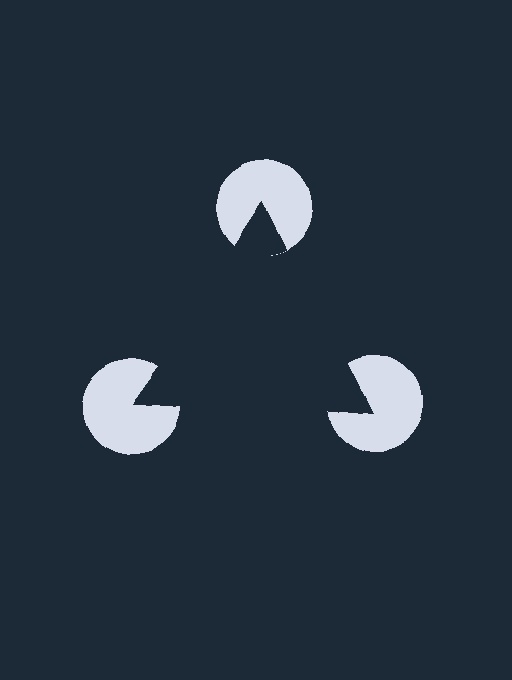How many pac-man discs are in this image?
There are 3 — one at each vertex of the illusory triangle.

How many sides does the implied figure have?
3 sides.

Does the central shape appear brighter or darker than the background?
It typically appears slightly darker than the background, even though no actual brightness change is drawn.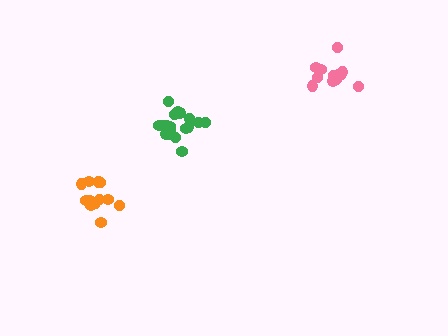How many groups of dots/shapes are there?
There are 3 groups.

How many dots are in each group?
Group 1: 18 dots, Group 2: 14 dots, Group 3: 13 dots (45 total).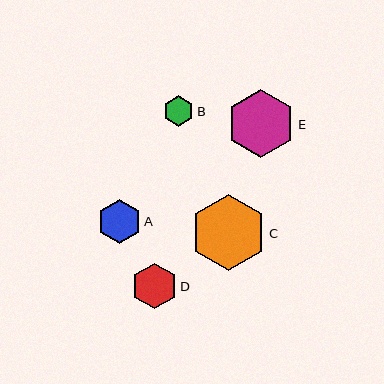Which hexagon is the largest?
Hexagon C is the largest with a size of approximately 76 pixels.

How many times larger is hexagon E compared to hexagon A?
Hexagon E is approximately 1.6 times the size of hexagon A.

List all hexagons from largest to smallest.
From largest to smallest: C, E, D, A, B.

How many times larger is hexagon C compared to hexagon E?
Hexagon C is approximately 1.1 times the size of hexagon E.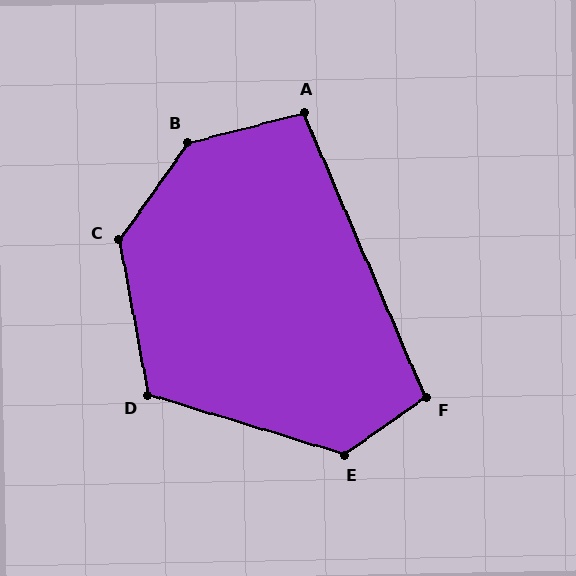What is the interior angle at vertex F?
Approximately 102 degrees (obtuse).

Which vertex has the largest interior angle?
B, at approximately 140 degrees.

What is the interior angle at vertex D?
Approximately 118 degrees (obtuse).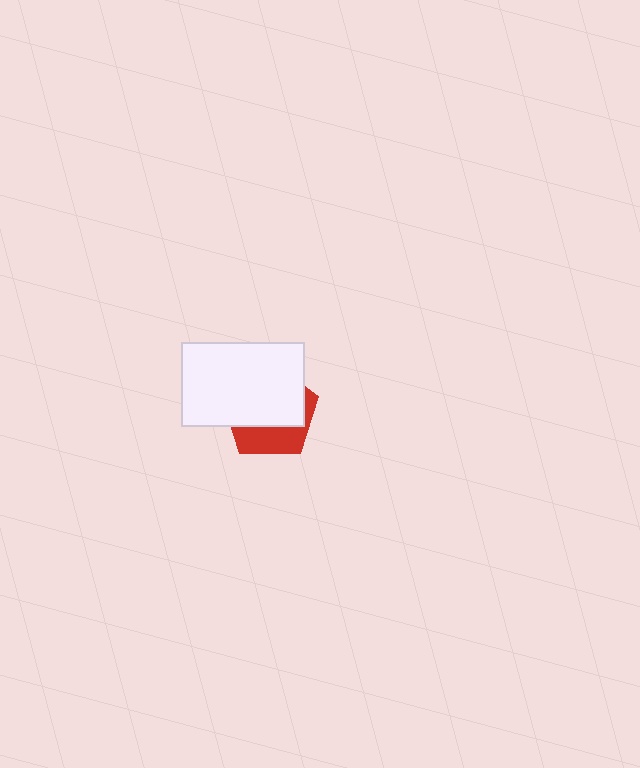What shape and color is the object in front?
The object in front is a white rectangle.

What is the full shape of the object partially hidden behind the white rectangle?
The partially hidden object is a red pentagon.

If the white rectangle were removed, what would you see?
You would see the complete red pentagon.